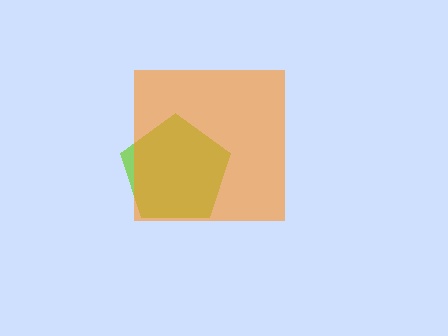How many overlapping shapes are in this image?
There are 2 overlapping shapes in the image.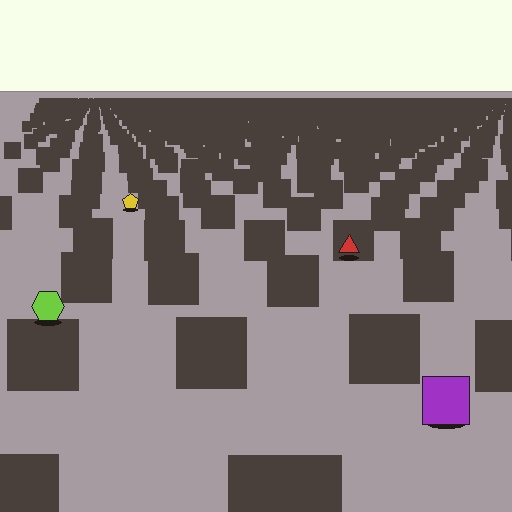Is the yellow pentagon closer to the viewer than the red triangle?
No. The red triangle is closer — you can tell from the texture gradient: the ground texture is coarser near it.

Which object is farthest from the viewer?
The yellow pentagon is farthest from the viewer. It appears smaller and the ground texture around it is denser.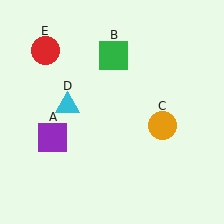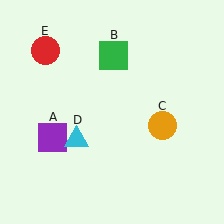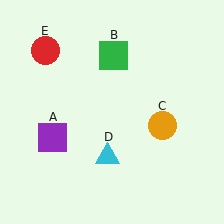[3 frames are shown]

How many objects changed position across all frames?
1 object changed position: cyan triangle (object D).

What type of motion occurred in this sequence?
The cyan triangle (object D) rotated counterclockwise around the center of the scene.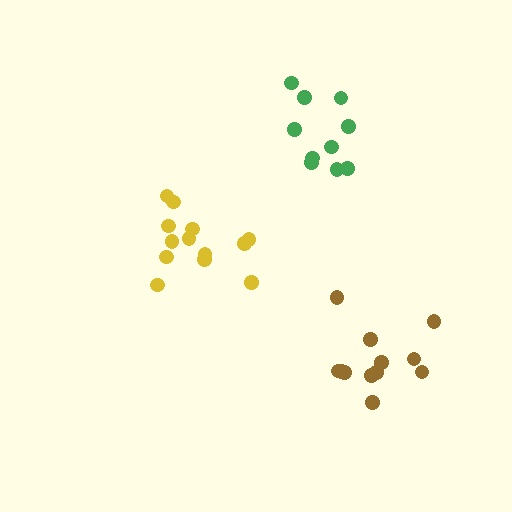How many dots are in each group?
Group 1: 13 dots, Group 2: 10 dots, Group 3: 12 dots (35 total).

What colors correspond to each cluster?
The clusters are colored: yellow, green, brown.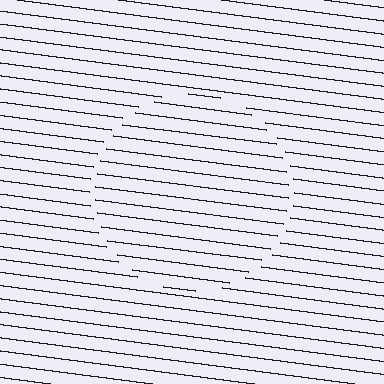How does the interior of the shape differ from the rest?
The interior of the shape contains the same grating, shifted by half a period — the contour is defined by the phase discontinuity where line-ends from the inner and outer gratings abut.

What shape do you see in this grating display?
An illusory circle. The interior of the shape contains the same grating, shifted by half a period — the contour is defined by the phase discontinuity where line-ends from the inner and outer gratings abut.